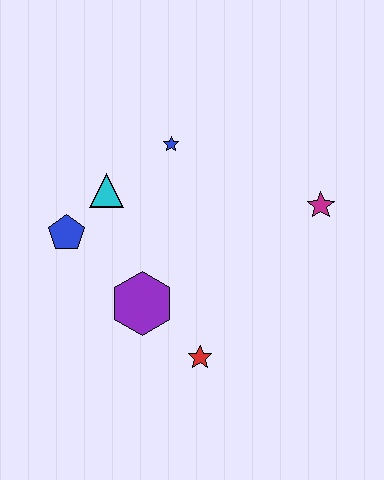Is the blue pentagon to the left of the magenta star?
Yes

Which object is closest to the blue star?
The cyan triangle is closest to the blue star.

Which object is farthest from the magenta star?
The blue pentagon is farthest from the magenta star.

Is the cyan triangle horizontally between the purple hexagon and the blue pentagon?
Yes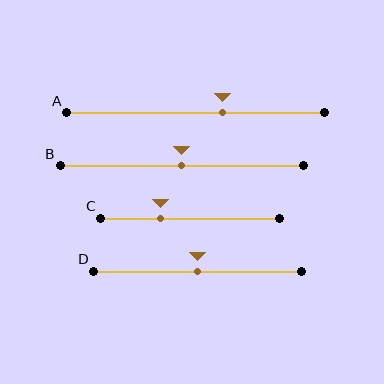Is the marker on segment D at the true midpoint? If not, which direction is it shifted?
Yes, the marker on segment D is at the true midpoint.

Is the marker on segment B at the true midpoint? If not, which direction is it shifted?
Yes, the marker on segment B is at the true midpoint.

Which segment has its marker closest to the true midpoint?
Segment B has its marker closest to the true midpoint.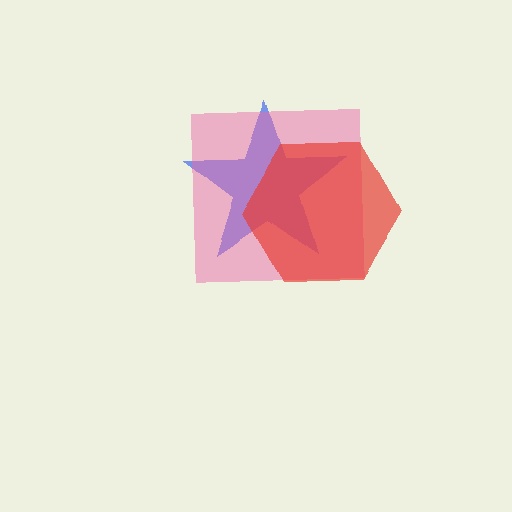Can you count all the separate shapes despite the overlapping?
Yes, there are 3 separate shapes.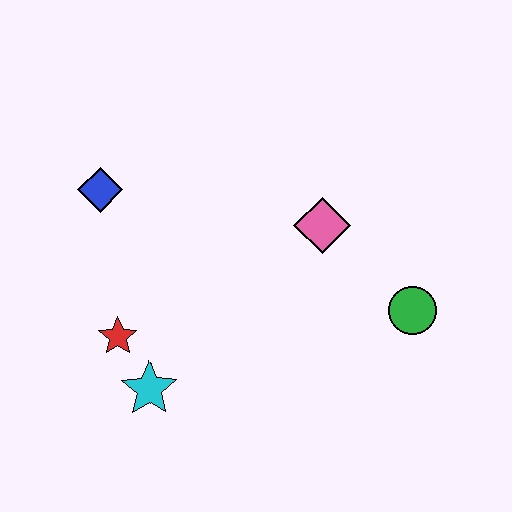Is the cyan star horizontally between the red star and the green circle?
Yes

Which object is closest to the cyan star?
The red star is closest to the cyan star.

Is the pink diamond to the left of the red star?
No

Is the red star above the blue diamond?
No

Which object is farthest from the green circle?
The blue diamond is farthest from the green circle.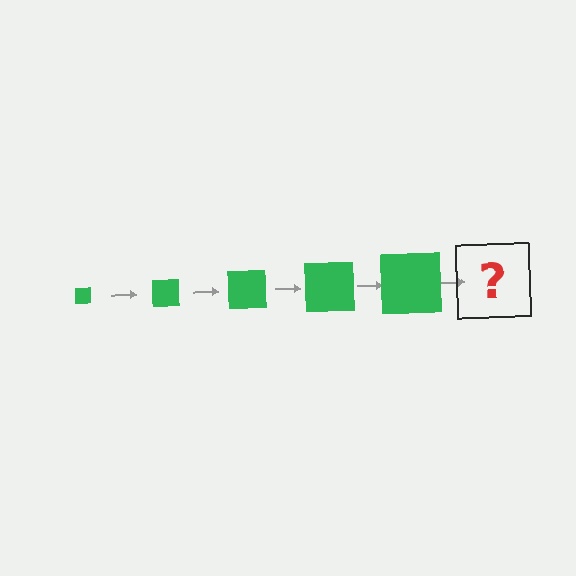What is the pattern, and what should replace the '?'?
The pattern is that the square gets progressively larger each step. The '?' should be a green square, larger than the previous one.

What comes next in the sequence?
The next element should be a green square, larger than the previous one.